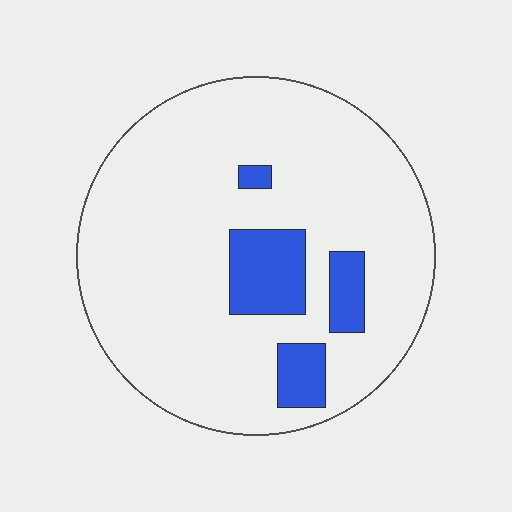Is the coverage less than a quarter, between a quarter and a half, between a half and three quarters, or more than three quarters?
Less than a quarter.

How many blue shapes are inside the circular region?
4.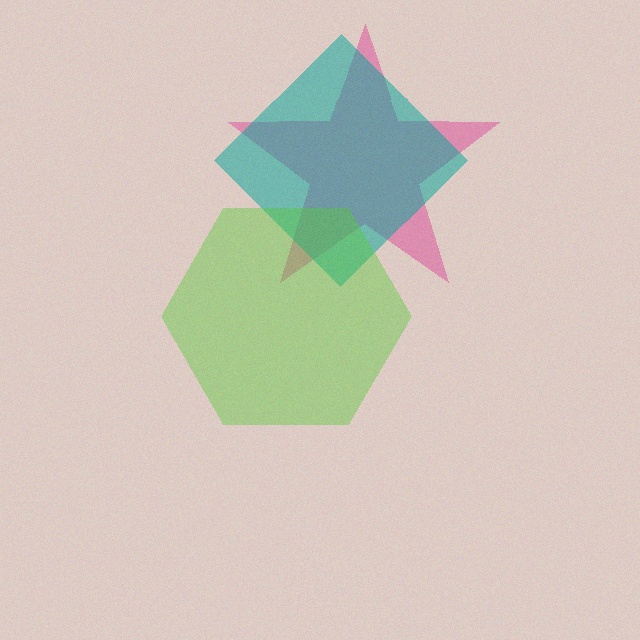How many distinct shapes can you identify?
There are 3 distinct shapes: a pink star, a teal diamond, a lime hexagon.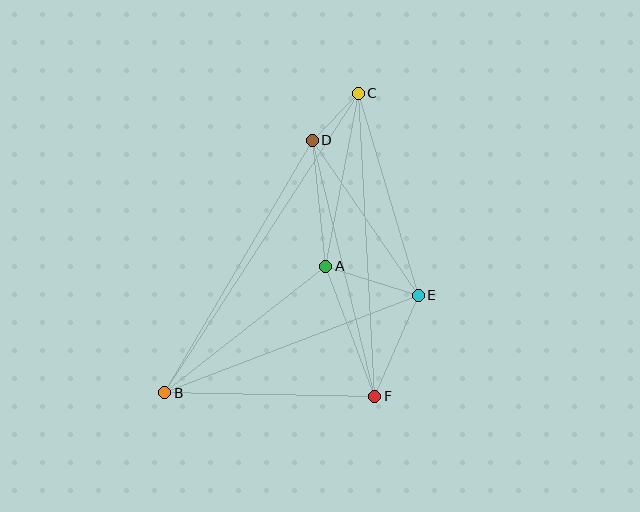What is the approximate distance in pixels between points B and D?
The distance between B and D is approximately 292 pixels.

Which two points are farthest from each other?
Points B and C are farthest from each other.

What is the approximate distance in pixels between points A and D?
The distance between A and D is approximately 127 pixels.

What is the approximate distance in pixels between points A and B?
The distance between A and B is approximately 205 pixels.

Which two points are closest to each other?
Points C and D are closest to each other.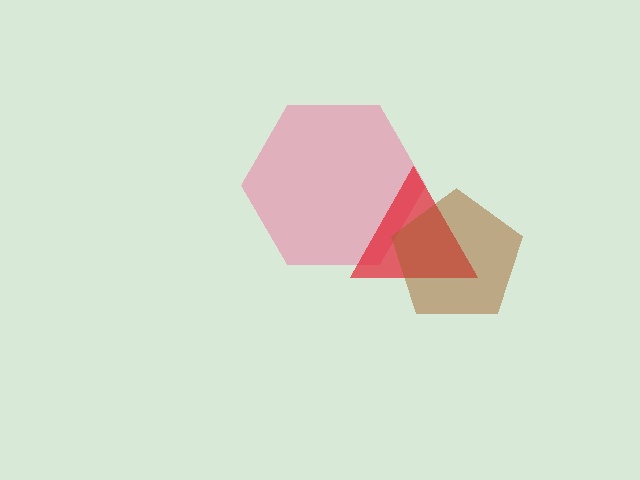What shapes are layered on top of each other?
The layered shapes are: a pink hexagon, a red triangle, a brown pentagon.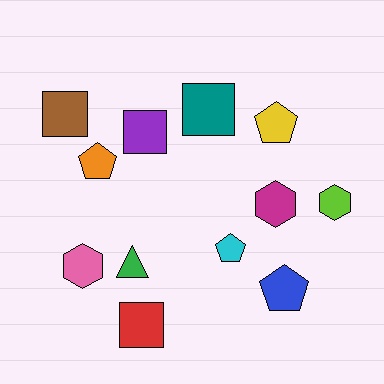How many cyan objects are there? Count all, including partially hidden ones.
There is 1 cyan object.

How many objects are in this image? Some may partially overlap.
There are 12 objects.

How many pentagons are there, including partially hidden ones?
There are 4 pentagons.